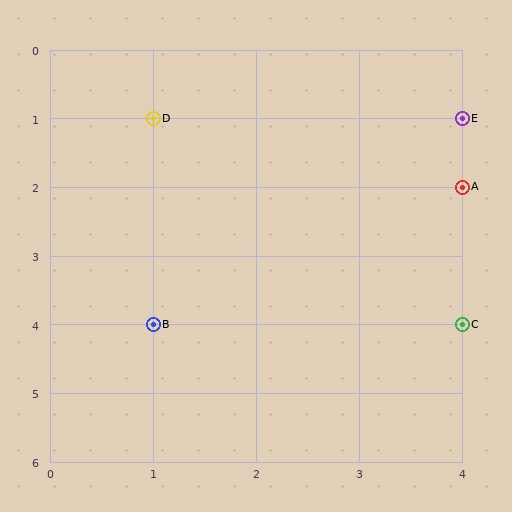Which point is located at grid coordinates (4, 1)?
Point E is at (4, 1).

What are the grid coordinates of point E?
Point E is at grid coordinates (4, 1).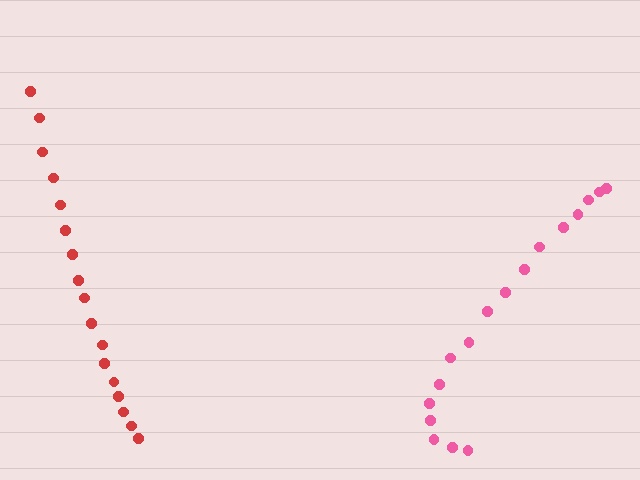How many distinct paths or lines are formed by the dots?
There are 2 distinct paths.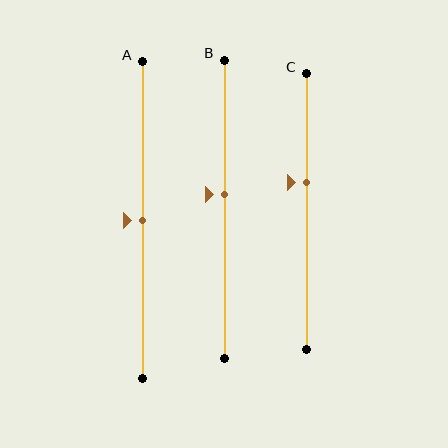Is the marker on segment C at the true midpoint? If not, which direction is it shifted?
No, the marker on segment C is shifted upward by about 11% of the segment length.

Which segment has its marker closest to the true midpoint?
Segment A has its marker closest to the true midpoint.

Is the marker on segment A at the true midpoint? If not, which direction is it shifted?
Yes, the marker on segment A is at the true midpoint.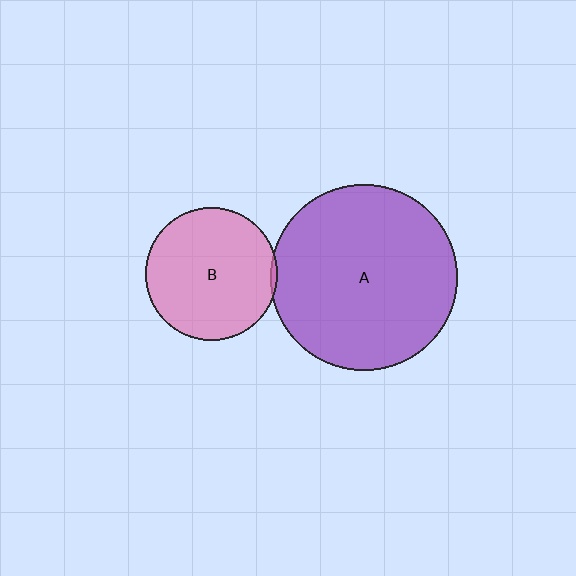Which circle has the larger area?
Circle A (purple).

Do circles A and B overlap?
Yes.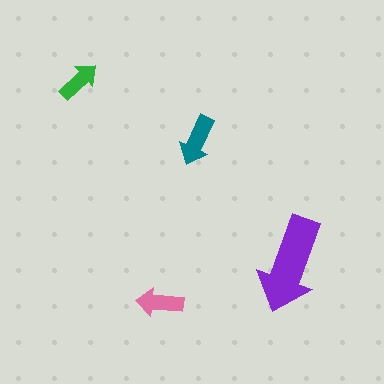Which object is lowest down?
The pink arrow is bottommost.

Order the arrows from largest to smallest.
the purple one, the teal one, the pink one, the green one.